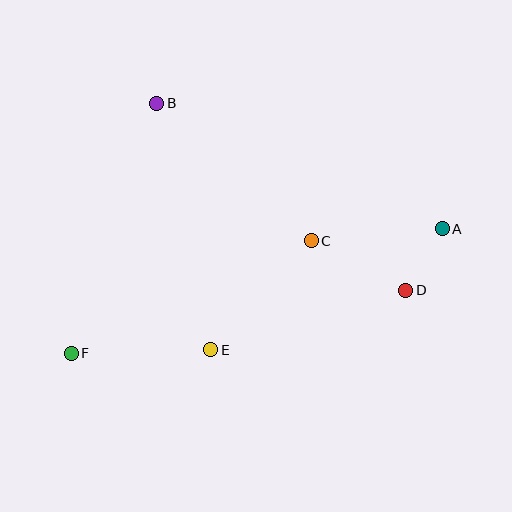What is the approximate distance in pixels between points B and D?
The distance between B and D is approximately 311 pixels.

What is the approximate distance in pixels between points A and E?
The distance between A and E is approximately 261 pixels.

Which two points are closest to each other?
Points A and D are closest to each other.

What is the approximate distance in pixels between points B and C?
The distance between B and C is approximately 207 pixels.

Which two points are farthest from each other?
Points A and F are farthest from each other.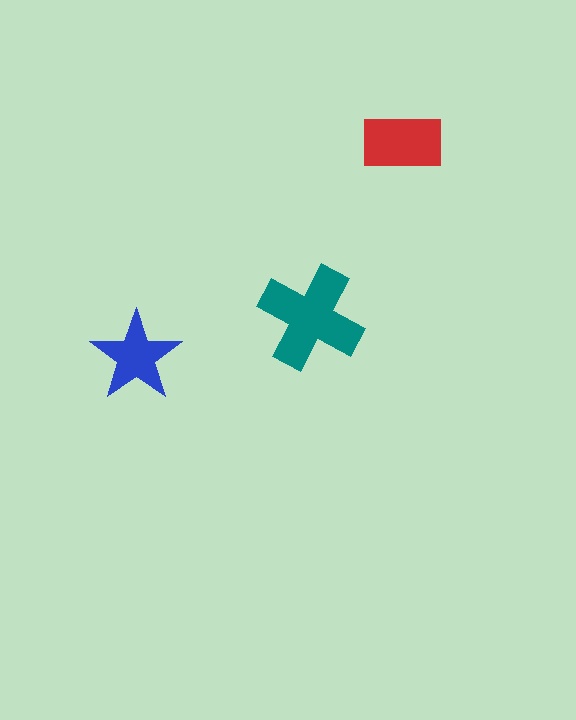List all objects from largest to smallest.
The teal cross, the red rectangle, the blue star.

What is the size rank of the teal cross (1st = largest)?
1st.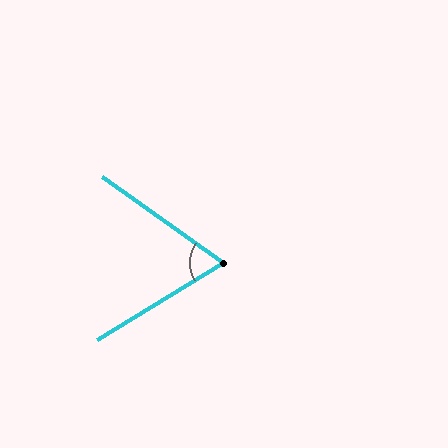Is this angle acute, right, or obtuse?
It is acute.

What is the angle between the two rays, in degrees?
Approximately 67 degrees.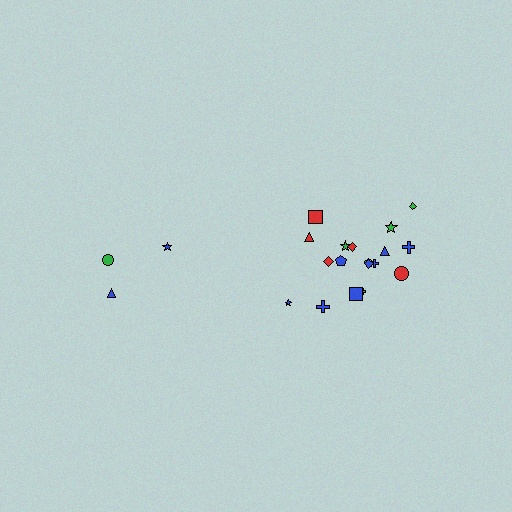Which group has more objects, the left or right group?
The right group.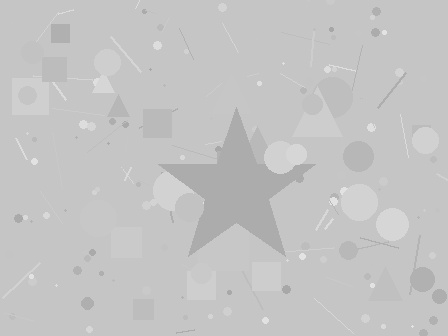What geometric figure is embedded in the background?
A star is embedded in the background.